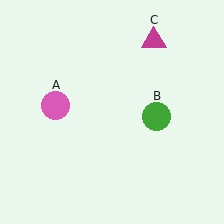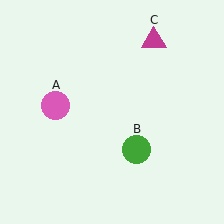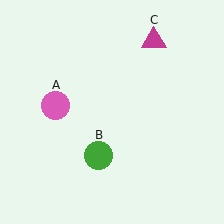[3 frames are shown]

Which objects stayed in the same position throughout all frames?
Pink circle (object A) and magenta triangle (object C) remained stationary.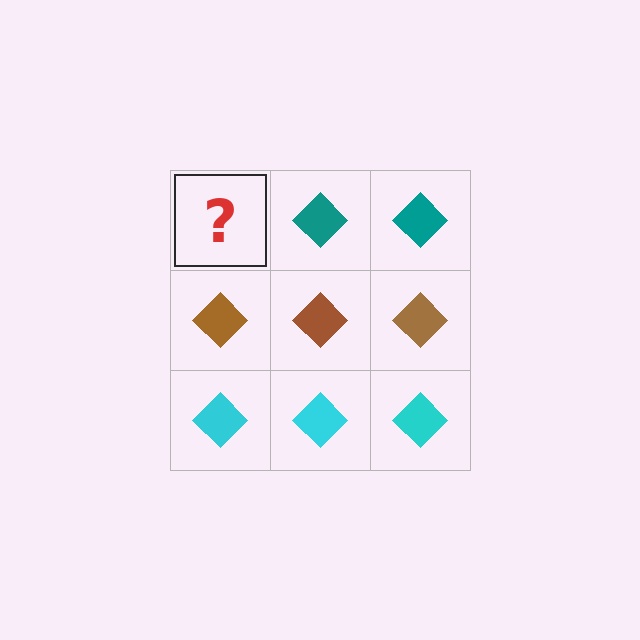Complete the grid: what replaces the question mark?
The question mark should be replaced with a teal diamond.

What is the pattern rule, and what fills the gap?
The rule is that each row has a consistent color. The gap should be filled with a teal diamond.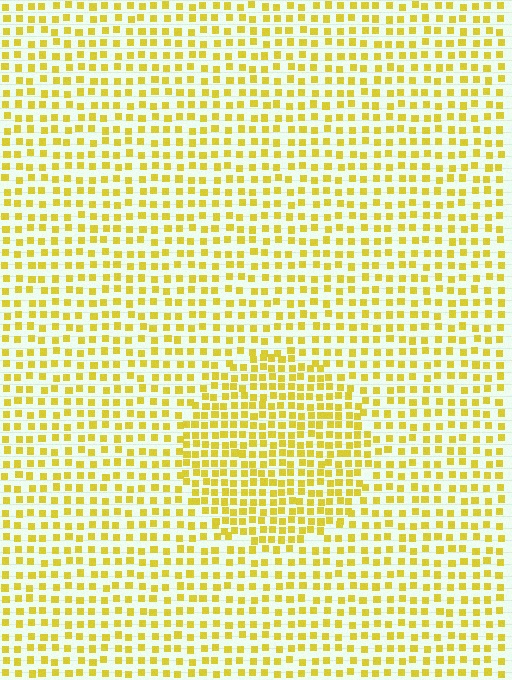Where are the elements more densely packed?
The elements are more densely packed inside the circle boundary.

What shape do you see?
I see a circle.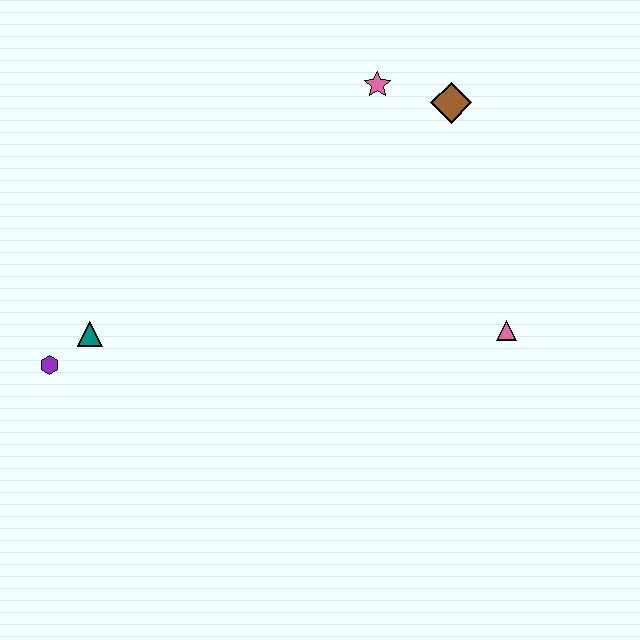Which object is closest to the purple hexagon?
The teal triangle is closest to the purple hexagon.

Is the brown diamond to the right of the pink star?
Yes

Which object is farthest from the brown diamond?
The purple hexagon is farthest from the brown diamond.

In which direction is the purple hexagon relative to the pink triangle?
The purple hexagon is to the left of the pink triangle.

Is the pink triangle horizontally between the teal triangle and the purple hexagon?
No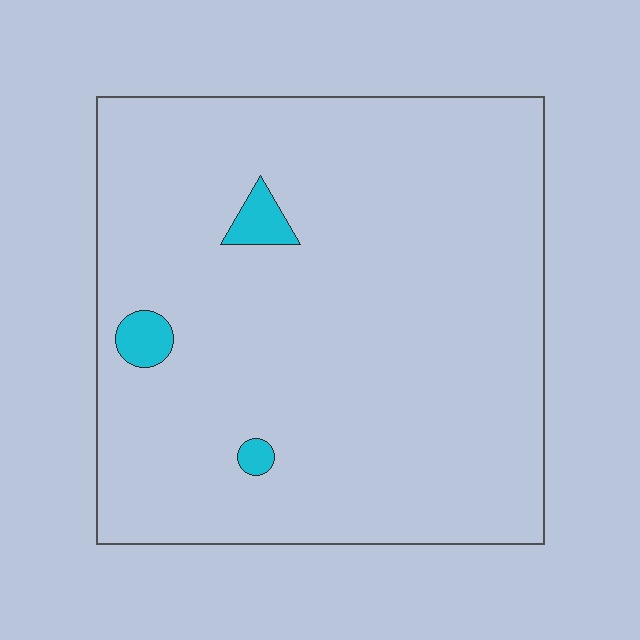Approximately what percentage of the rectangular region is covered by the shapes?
Approximately 5%.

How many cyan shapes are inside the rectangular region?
3.